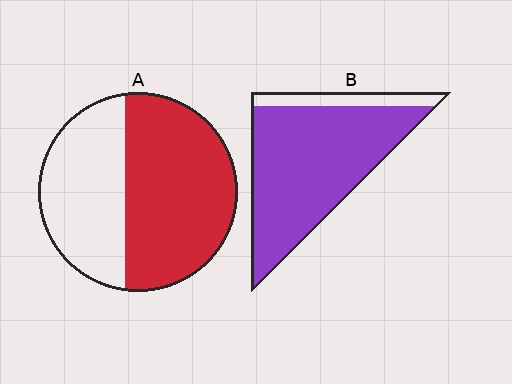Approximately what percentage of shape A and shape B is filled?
A is approximately 60% and B is approximately 85%.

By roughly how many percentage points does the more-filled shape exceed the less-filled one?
By roughly 30 percentage points (B over A).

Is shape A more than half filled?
Yes.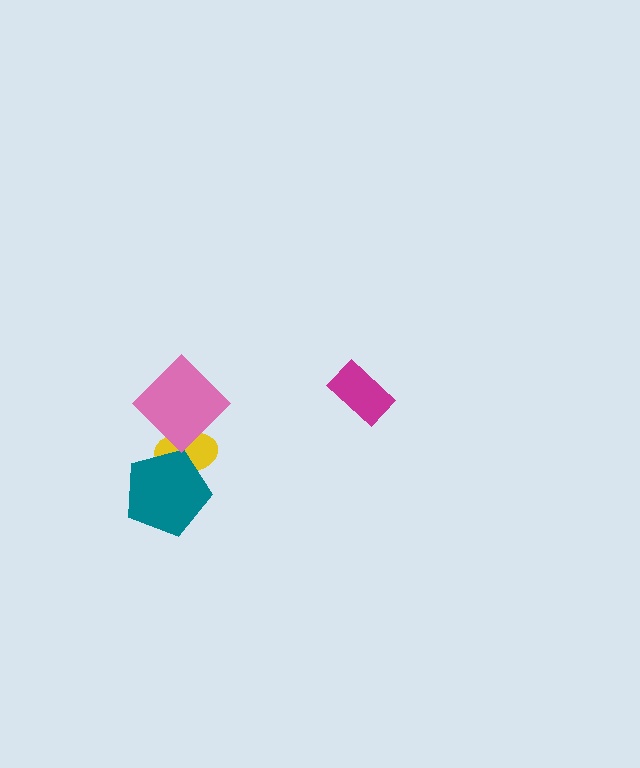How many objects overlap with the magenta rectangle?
0 objects overlap with the magenta rectangle.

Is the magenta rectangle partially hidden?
No, no other shape covers it.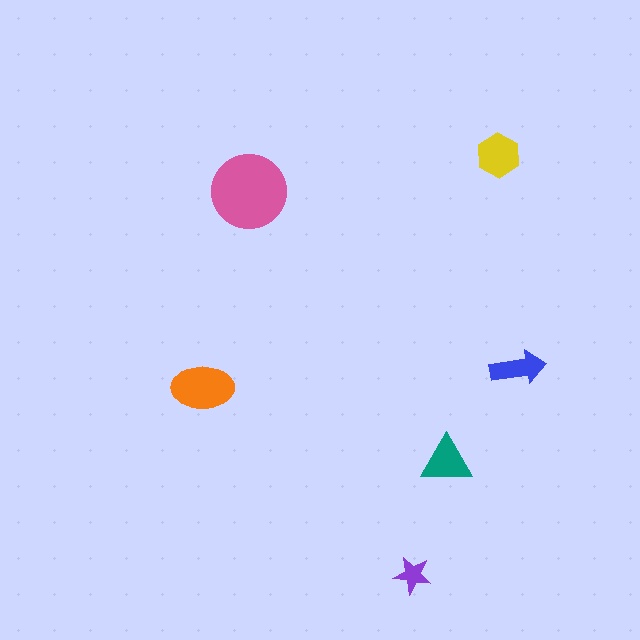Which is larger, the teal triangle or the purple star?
The teal triangle.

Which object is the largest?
The pink circle.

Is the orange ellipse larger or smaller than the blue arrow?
Larger.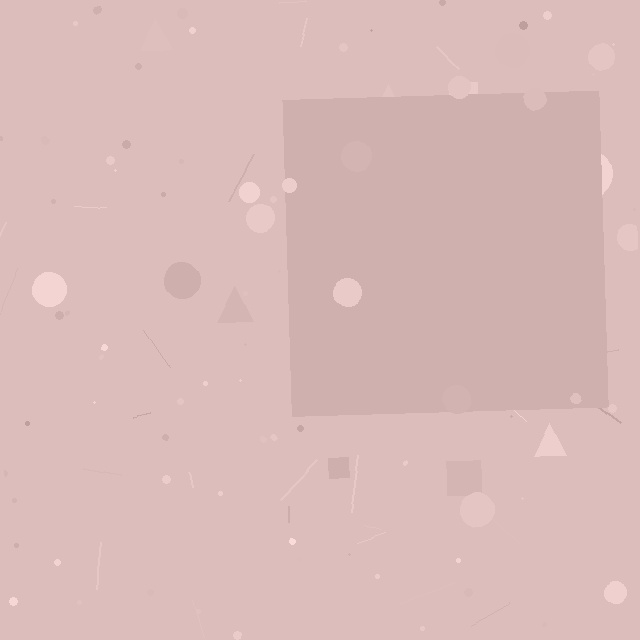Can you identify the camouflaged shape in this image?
The camouflaged shape is a square.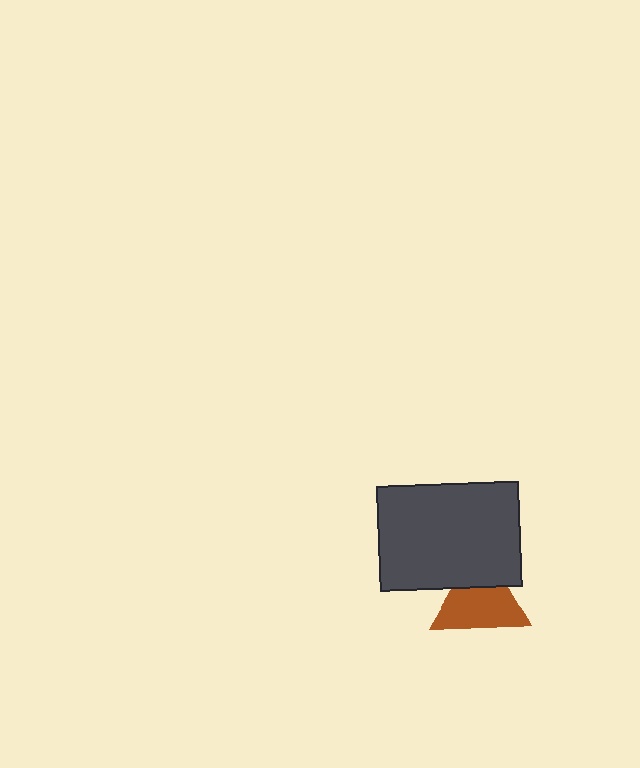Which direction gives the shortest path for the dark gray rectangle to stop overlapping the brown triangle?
Moving up gives the shortest separation.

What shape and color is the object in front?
The object in front is a dark gray rectangle.